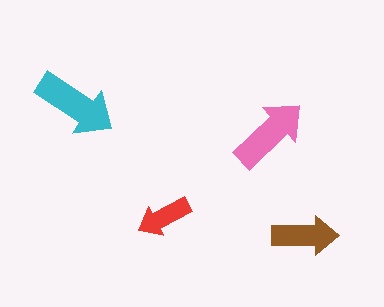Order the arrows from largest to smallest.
the cyan one, the pink one, the brown one, the red one.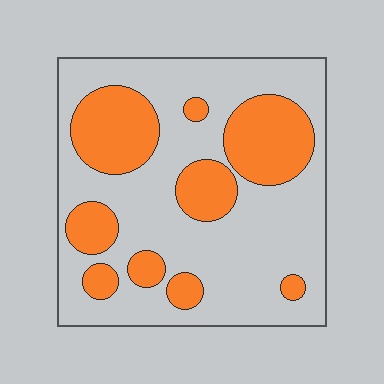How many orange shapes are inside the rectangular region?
9.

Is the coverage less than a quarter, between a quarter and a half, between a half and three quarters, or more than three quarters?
Between a quarter and a half.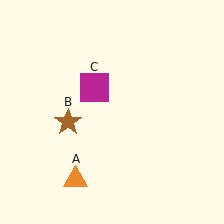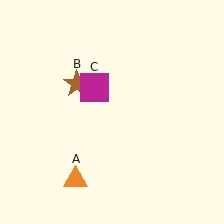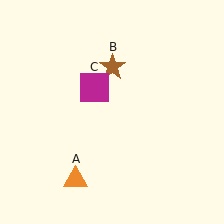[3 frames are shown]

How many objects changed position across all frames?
1 object changed position: brown star (object B).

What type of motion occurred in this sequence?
The brown star (object B) rotated clockwise around the center of the scene.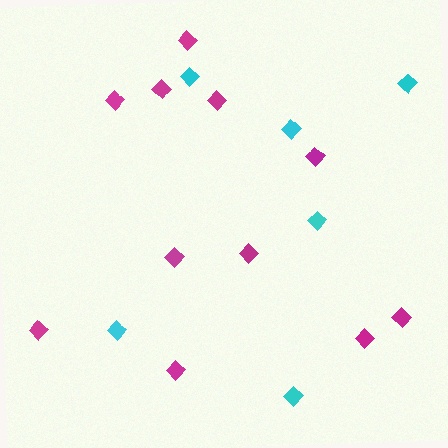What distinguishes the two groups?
There are 2 groups: one group of cyan diamonds (6) and one group of magenta diamonds (11).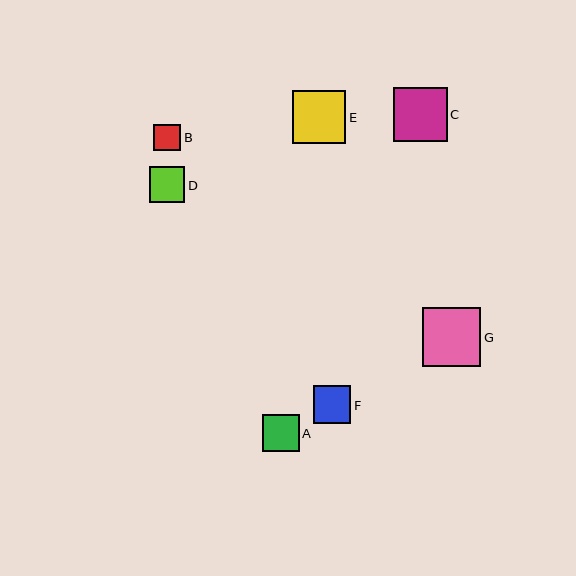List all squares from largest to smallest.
From largest to smallest: G, C, E, F, A, D, B.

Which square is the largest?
Square G is the largest with a size of approximately 58 pixels.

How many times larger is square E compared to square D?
Square E is approximately 1.5 times the size of square D.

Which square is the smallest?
Square B is the smallest with a size of approximately 27 pixels.